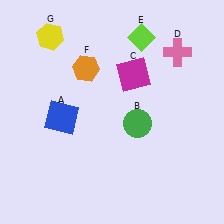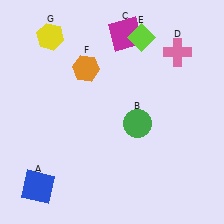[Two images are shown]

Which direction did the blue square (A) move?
The blue square (A) moved down.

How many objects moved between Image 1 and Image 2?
2 objects moved between the two images.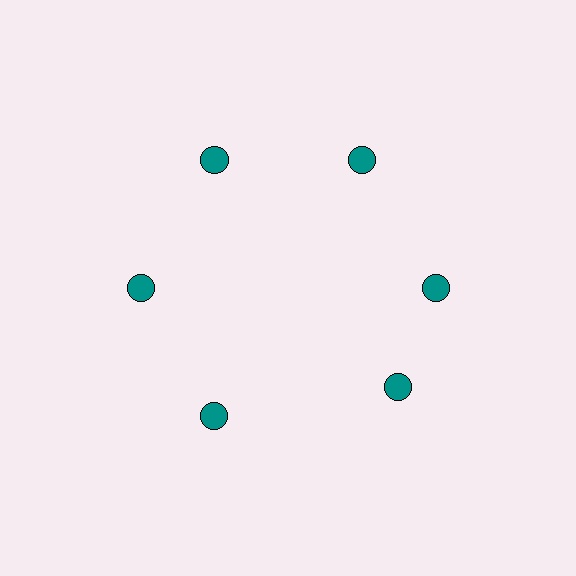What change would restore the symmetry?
The symmetry would be restored by rotating it back into even spacing with its neighbors so that all 6 circles sit at equal angles and equal distance from the center.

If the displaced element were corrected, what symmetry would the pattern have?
It would have 6-fold rotational symmetry — the pattern would map onto itself every 60 degrees.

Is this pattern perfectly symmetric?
No. The 6 teal circles are arranged in a ring, but one element near the 5 o'clock position is rotated out of alignment along the ring, breaking the 6-fold rotational symmetry.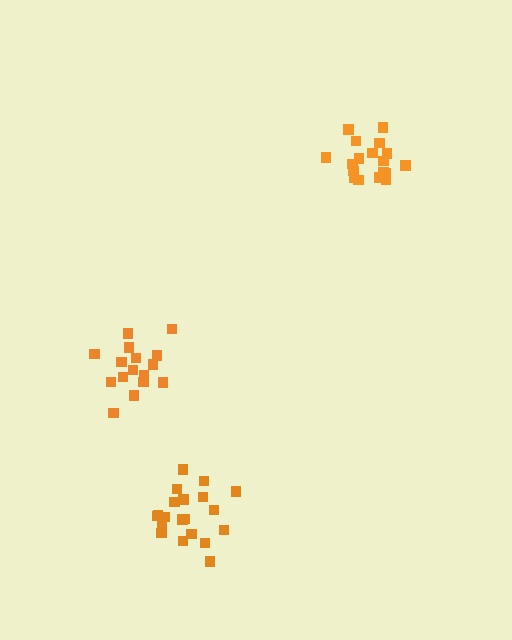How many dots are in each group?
Group 1: 21 dots, Group 2: 16 dots, Group 3: 19 dots (56 total).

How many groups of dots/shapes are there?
There are 3 groups.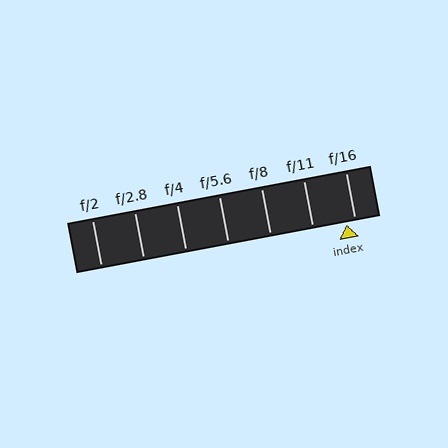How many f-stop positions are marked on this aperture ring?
There are 7 f-stop positions marked.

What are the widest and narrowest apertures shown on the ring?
The widest aperture shown is f/2 and the narrowest is f/16.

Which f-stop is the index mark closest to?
The index mark is closest to f/16.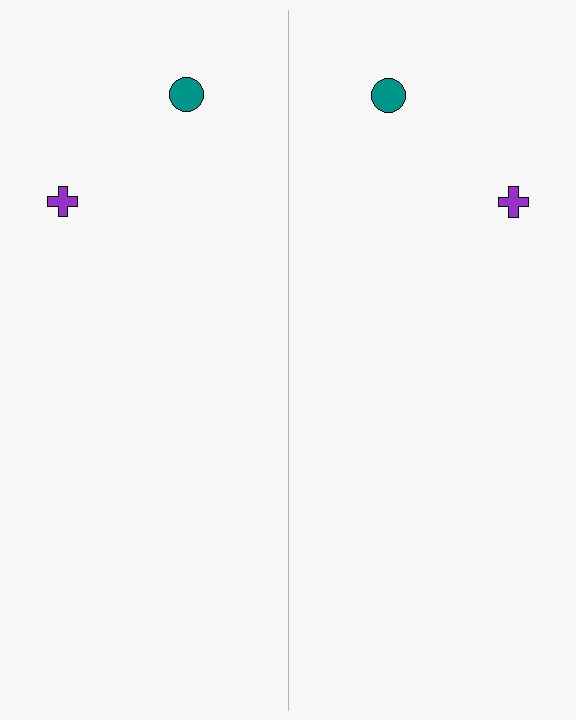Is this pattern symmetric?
Yes, this pattern has bilateral (reflection) symmetry.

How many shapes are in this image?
There are 4 shapes in this image.